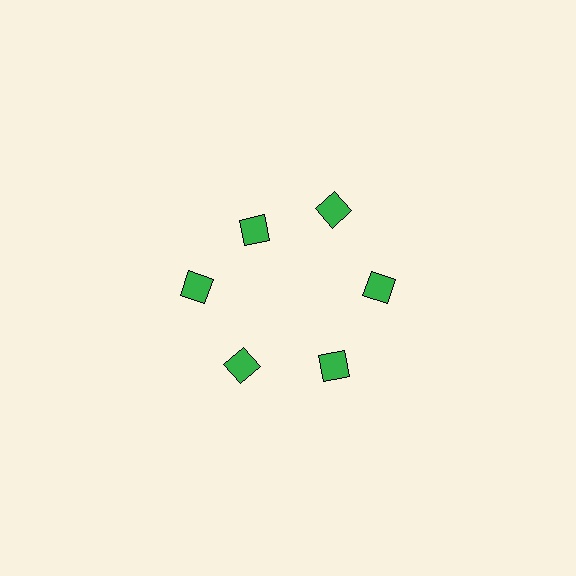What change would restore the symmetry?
The symmetry would be restored by moving it outward, back onto the ring so that all 6 squares sit at equal angles and equal distance from the center.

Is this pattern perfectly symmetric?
No. The 6 green squares are arranged in a ring, but one element near the 11 o'clock position is pulled inward toward the center, breaking the 6-fold rotational symmetry.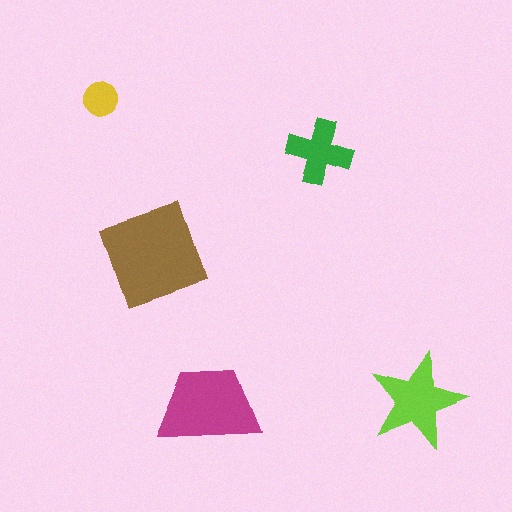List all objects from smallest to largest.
The yellow circle, the green cross, the lime star, the magenta trapezoid, the brown diamond.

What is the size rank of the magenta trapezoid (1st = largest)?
2nd.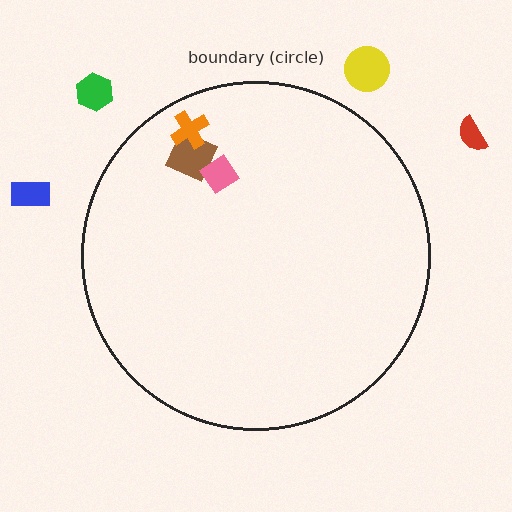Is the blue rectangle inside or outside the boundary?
Outside.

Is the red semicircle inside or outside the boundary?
Outside.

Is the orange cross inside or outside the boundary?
Inside.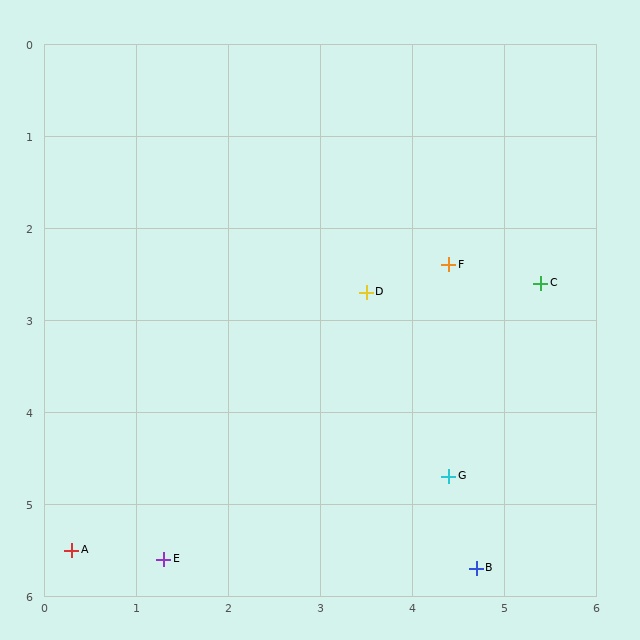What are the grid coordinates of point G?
Point G is at approximately (4.4, 4.7).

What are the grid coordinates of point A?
Point A is at approximately (0.3, 5.5).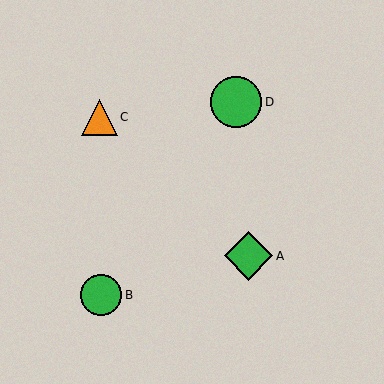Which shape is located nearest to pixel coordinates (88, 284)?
The green circle (labeled B) at (101, 295) is nearest to that location.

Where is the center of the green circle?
The center of the green circle is at (101, 295).